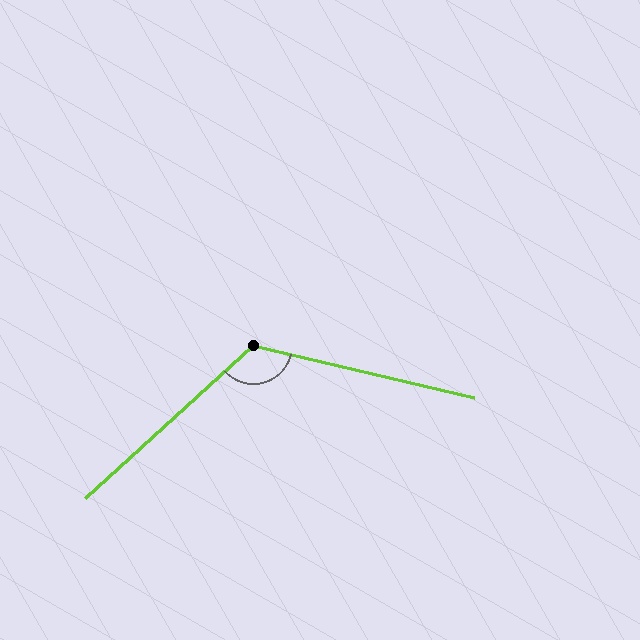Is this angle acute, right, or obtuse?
It is obtuse.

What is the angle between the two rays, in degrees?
Approximately 124 degrees.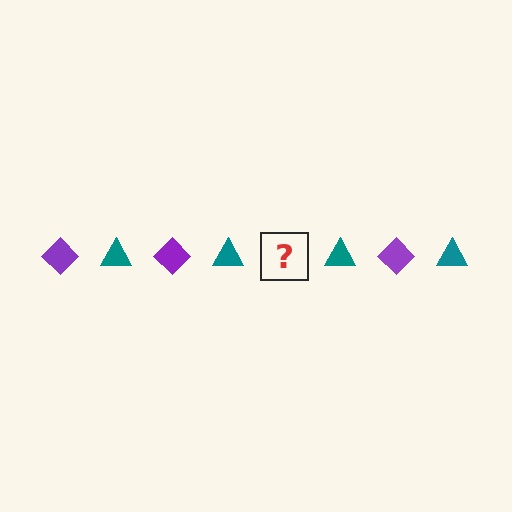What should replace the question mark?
The question mark should be replaced with a purple diamond.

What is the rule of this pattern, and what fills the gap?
The rule is that the pattern alternates between purple diamond and teal triangle. The gap should be filled with a purple diamond.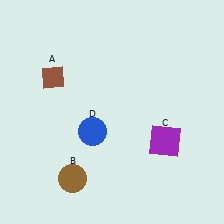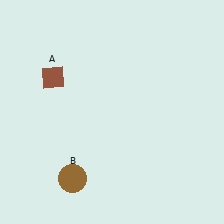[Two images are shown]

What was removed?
The purple square (C), the blue circle (D) were removed in Image 2.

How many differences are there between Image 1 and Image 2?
There are 2 differences between the two images.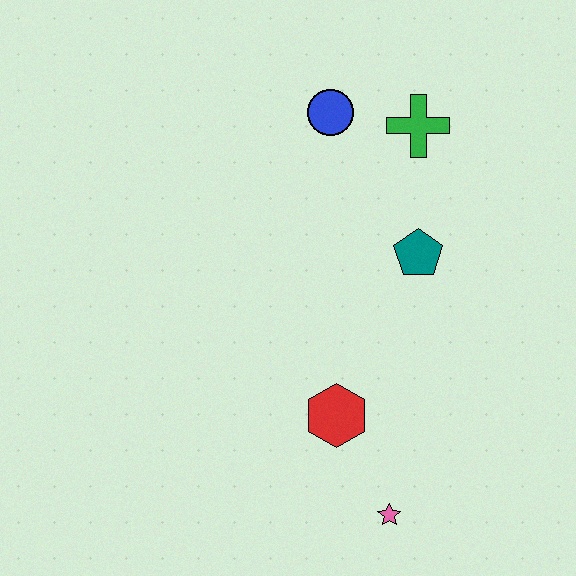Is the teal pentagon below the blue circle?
Yes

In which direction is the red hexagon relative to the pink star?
The red hexagon is above the pink star.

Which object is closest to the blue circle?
The green cross is closest to the blue circle.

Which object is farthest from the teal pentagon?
The pink star is farthest from the teal pentagon.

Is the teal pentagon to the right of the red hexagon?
Yes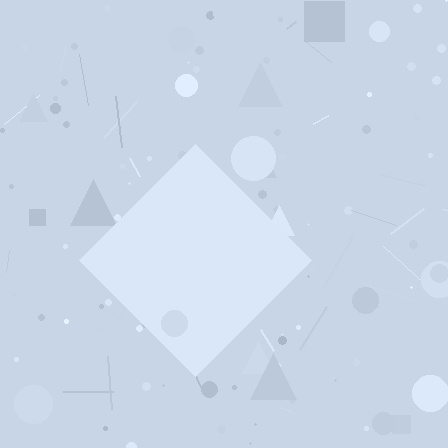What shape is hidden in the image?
A diamond is hidden in the image.